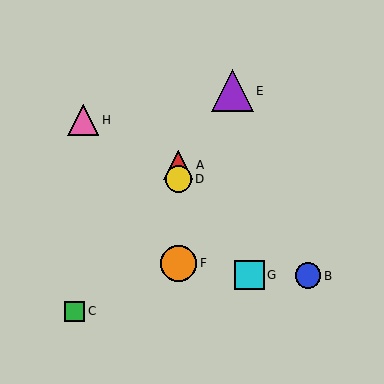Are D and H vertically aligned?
No, D is at x≈178 and H is at x≈83.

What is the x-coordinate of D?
Object D is at x≈178.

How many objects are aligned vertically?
3 objects (A, D, F) are aligned vertically.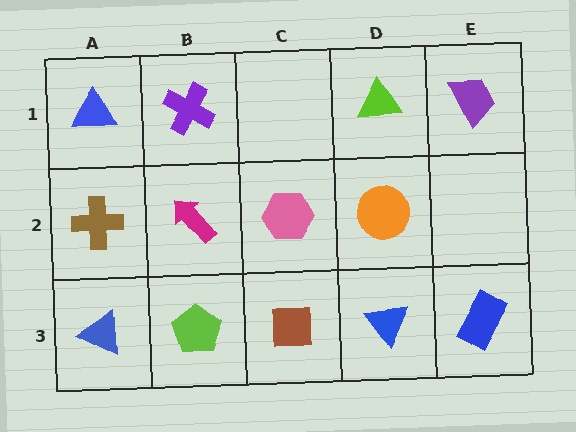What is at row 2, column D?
An orange circle.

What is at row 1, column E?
A purple trapezoid.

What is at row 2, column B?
A magenta arrow.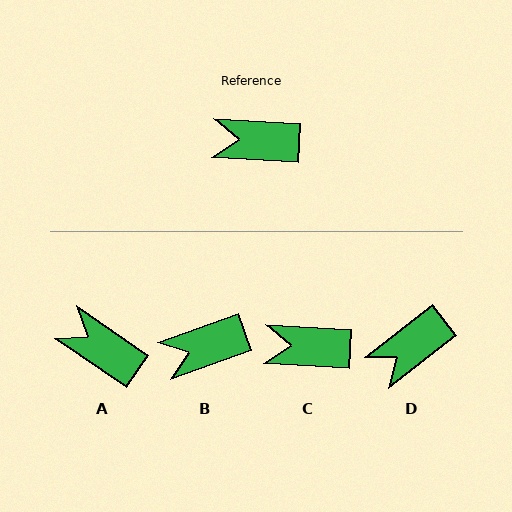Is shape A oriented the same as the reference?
No, it is off by about 31 degrees.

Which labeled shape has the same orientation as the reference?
C.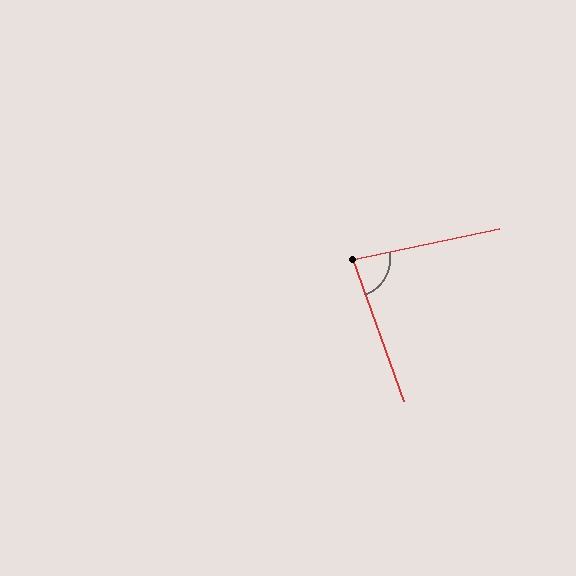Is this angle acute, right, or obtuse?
It is acute.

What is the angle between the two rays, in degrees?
Approximately 82 degrees.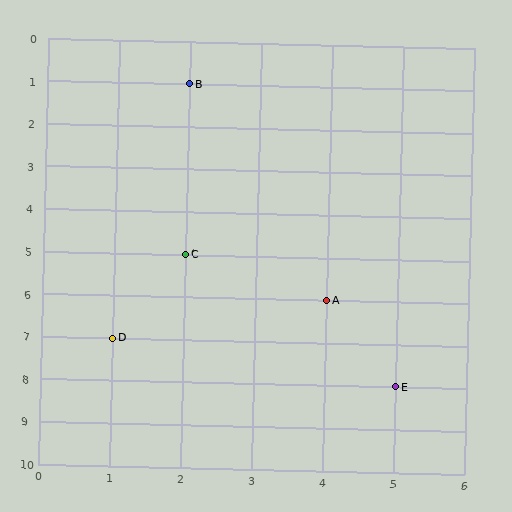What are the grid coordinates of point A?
Point A is at grid coordinates (4, 6).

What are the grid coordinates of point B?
Point B is at grid coordinates (2, 1).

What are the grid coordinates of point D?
Point D is at grid coordinates (1, 7).